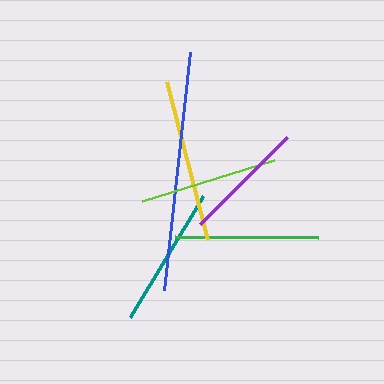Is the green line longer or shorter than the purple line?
The green line is longer than the purple line.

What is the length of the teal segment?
The teal segment is approximately 142 pixels long.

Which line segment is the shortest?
The purple line is the shortest at approximately 124 pixels.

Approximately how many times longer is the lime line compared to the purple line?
The lime line is approximately 1.1 times the length of the purple line.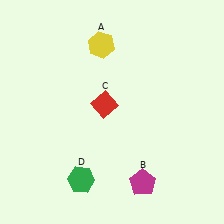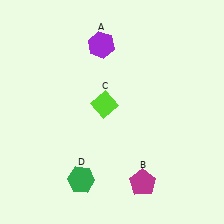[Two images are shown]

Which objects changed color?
A changed from yellow to purple. C changed from red to lime.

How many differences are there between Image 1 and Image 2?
There are 2 differences between the two images.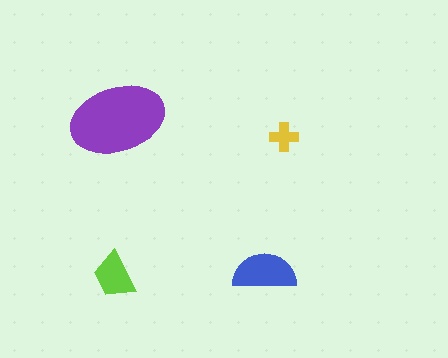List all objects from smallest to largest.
The yellow cross, the lime trapezoid, the blue semicircle, the purple ellipse.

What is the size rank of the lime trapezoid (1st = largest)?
3rd.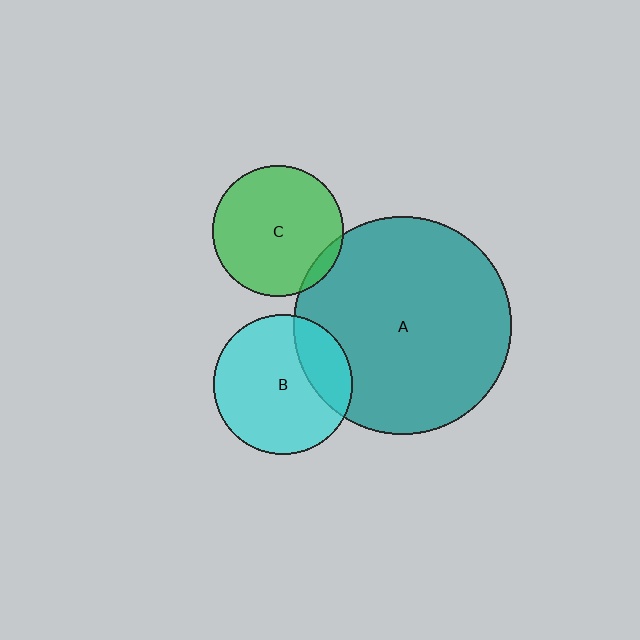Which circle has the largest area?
Circle A (teal).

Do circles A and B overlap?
Yes.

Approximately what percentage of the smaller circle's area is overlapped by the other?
Approximately 25%.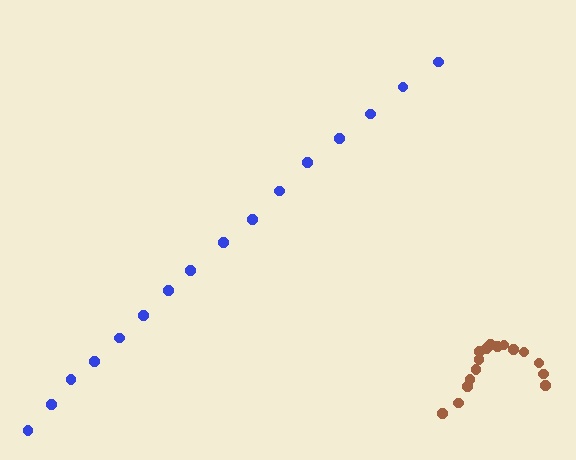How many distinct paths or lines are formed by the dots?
There are 2 distinct paths.